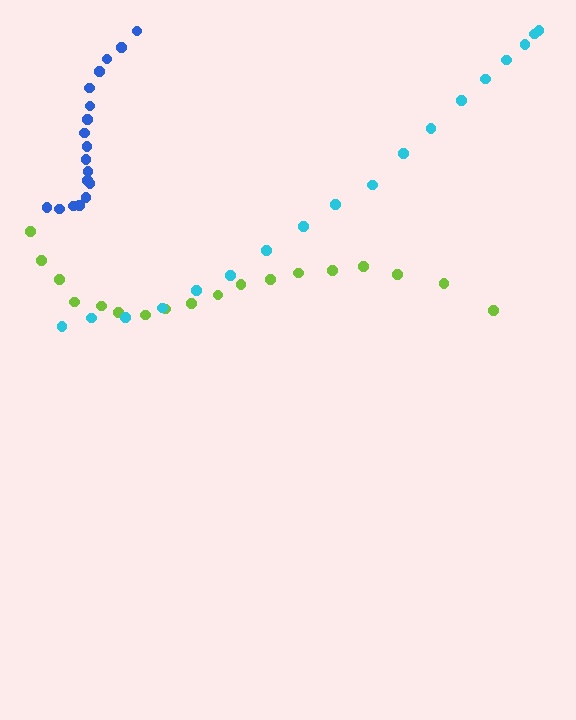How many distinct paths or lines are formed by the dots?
There are 3 distinct paths.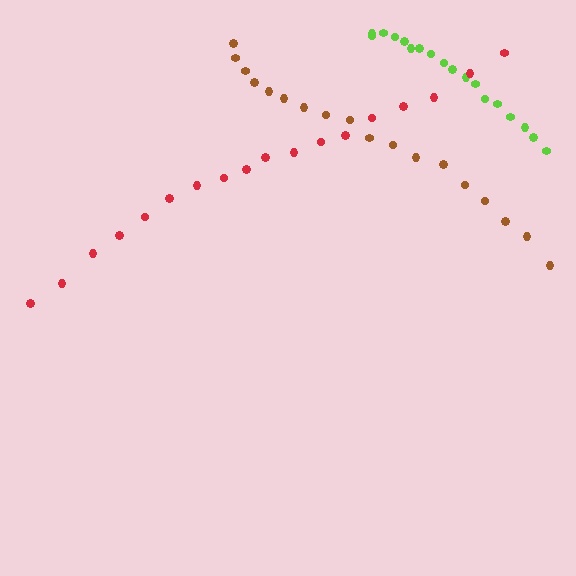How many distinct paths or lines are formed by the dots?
There are 3 distinct paths.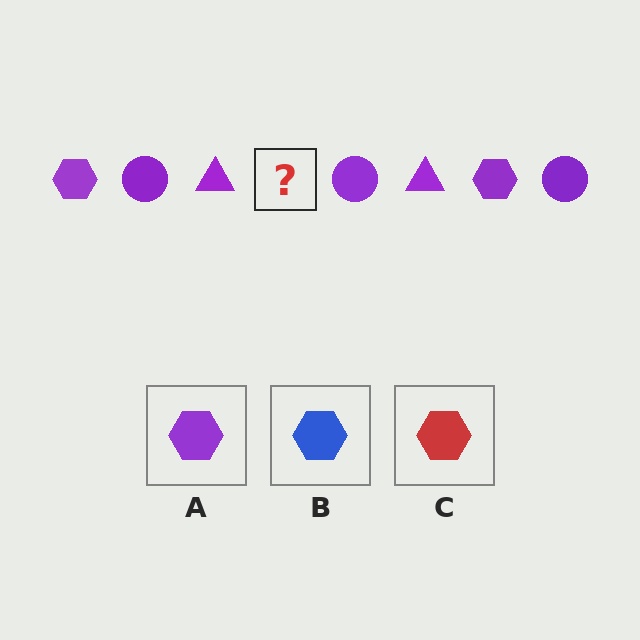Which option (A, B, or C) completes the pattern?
A.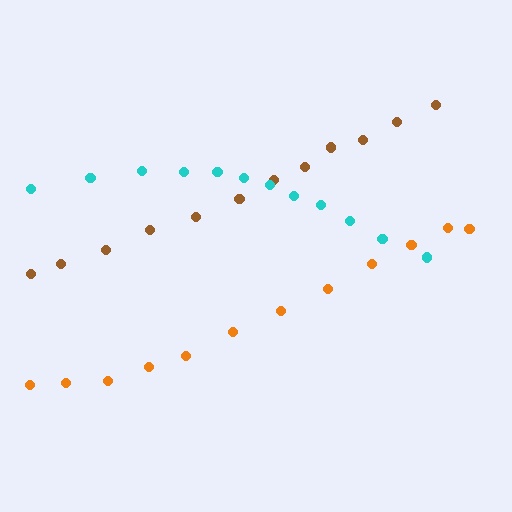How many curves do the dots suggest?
There are 3 distinct paths.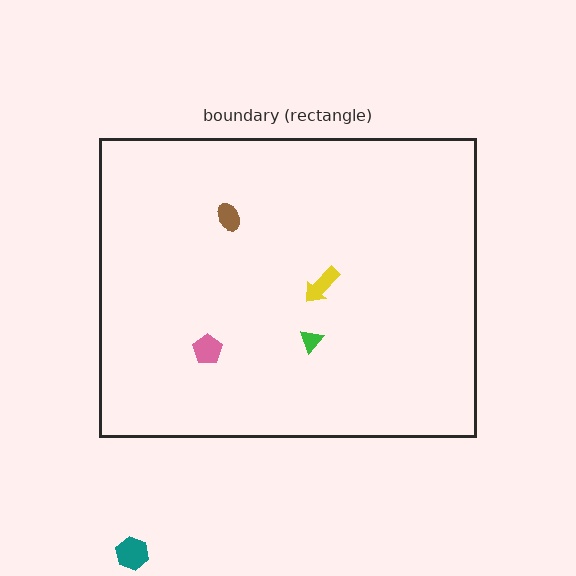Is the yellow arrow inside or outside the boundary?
Inside.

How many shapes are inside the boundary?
4 inside, 1 outside.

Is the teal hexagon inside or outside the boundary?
Outside.